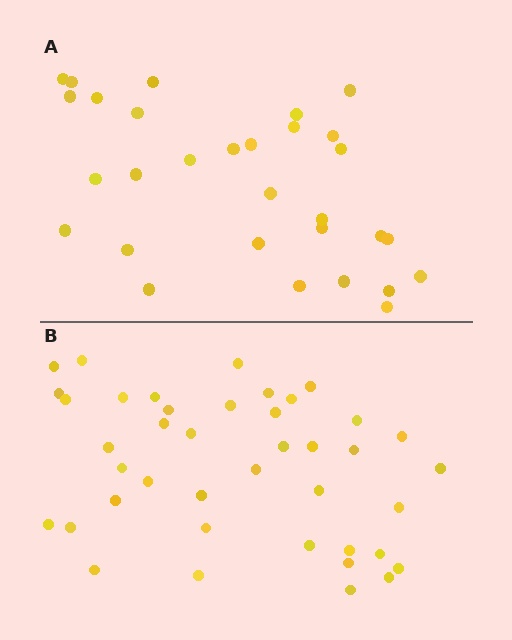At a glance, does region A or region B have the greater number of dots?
Region B (the bottom region) has more dots.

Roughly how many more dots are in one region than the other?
Region B has roughly 12 or so more dots than region A.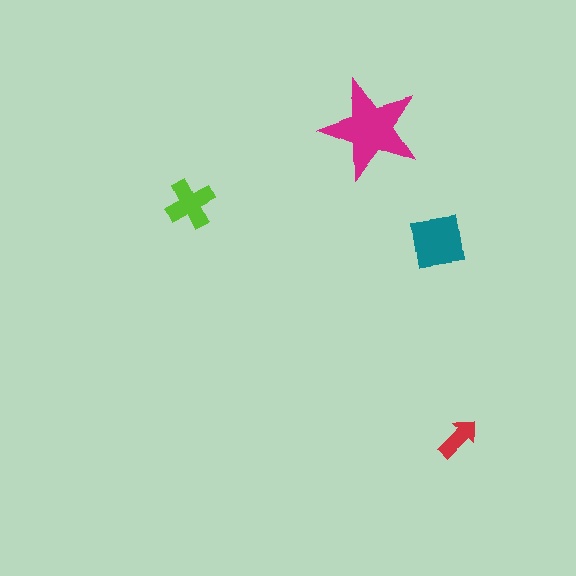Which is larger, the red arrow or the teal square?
The teal square.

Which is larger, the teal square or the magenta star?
The magenta star.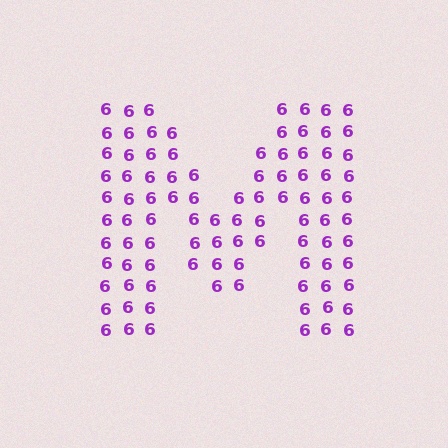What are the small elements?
The small elements are digit 6's.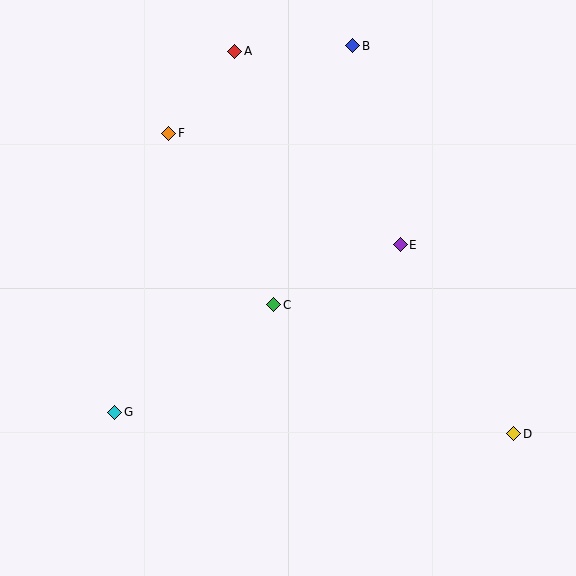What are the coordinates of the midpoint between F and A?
The midpoint between F and A is at (202, 92).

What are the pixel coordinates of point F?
Point F is at (169, 133).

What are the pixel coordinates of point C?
Point C is at (274, 305).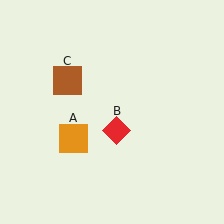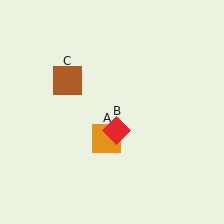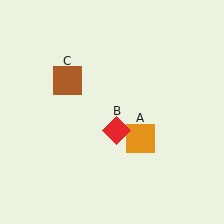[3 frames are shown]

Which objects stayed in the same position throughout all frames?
Red diamond (object B) and brown square (object C) remained stationary.